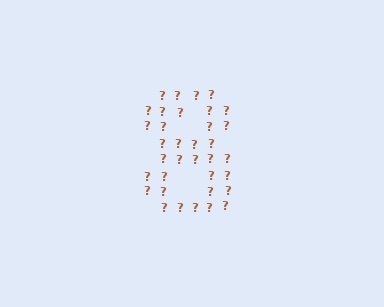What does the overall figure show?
The overall figure shows the digit 8.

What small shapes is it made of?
It is made of small question marks.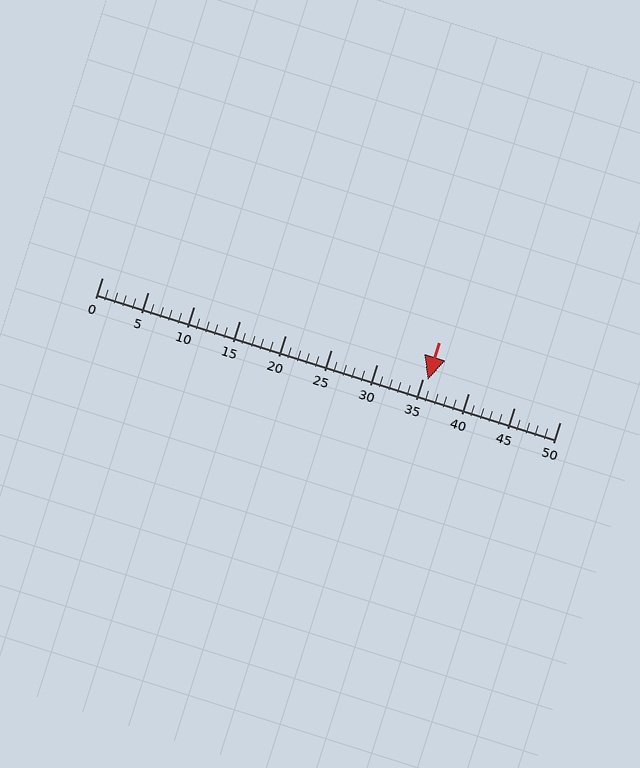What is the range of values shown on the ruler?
The ruler shows values from 0 to 50.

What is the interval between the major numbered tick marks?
The major tick marks are spaced 5 units apart.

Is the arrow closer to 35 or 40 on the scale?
The arrow is closer to 35.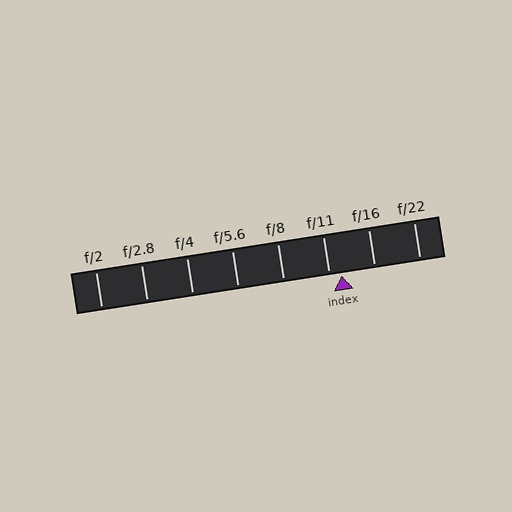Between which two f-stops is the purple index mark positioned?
The index mark is between f/11 and f/16.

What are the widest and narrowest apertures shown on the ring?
The widest aperture shown is f/2 and the narrowest is f/22.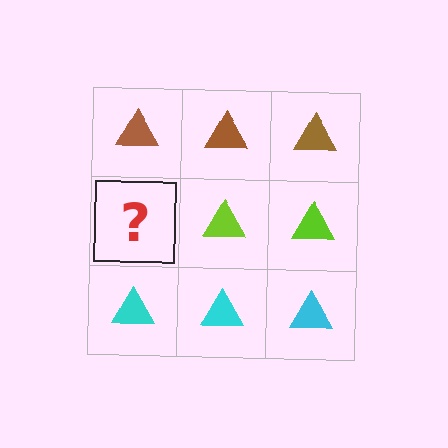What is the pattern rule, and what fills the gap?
The rule is that each row has a consistent color. The gap should be filled with a lime triangle.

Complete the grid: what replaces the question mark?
The question mark should be replaced with a lime triangle.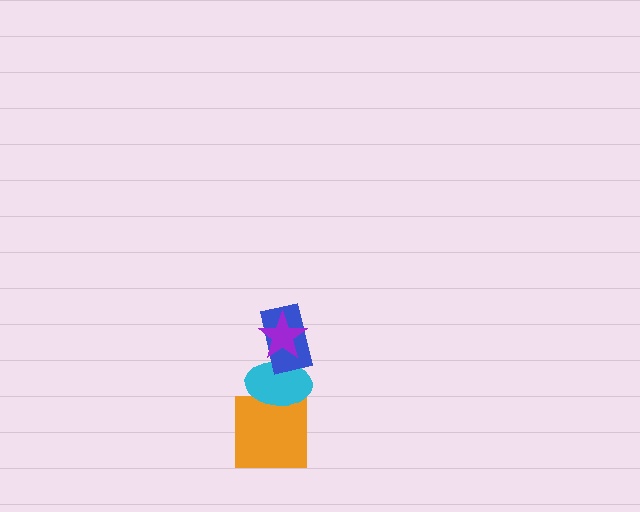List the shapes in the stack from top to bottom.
From top to bottom: the purple star, the blue rectangle, the cyan ellipse, the orange square.